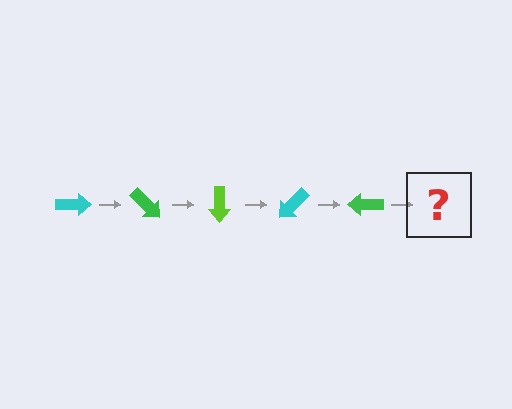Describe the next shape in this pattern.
It should be a lime arrow, rotated 225 degrees from the start.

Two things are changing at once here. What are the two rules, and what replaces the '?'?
The two rules are that it rotates 45 degrees each step and the color cycles through cyan, green, and lime. The '?' should be a lime arrow, rotated 225 degrees from the start.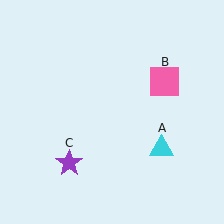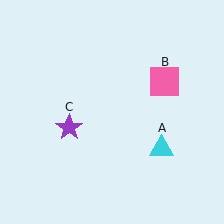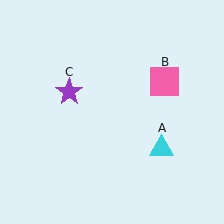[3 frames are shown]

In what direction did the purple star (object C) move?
The purple star (object C) moved up.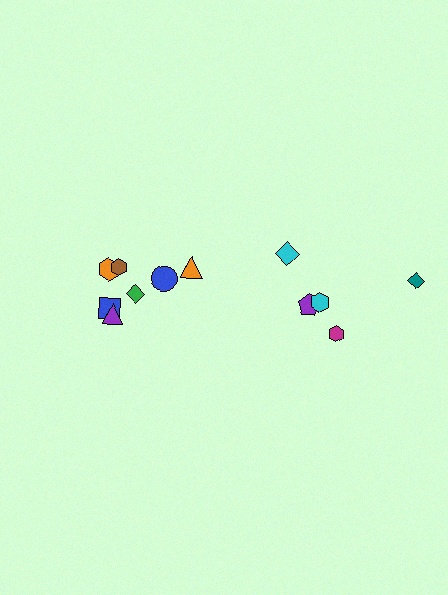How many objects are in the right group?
There are 5 objects.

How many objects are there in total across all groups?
There are 12 objects.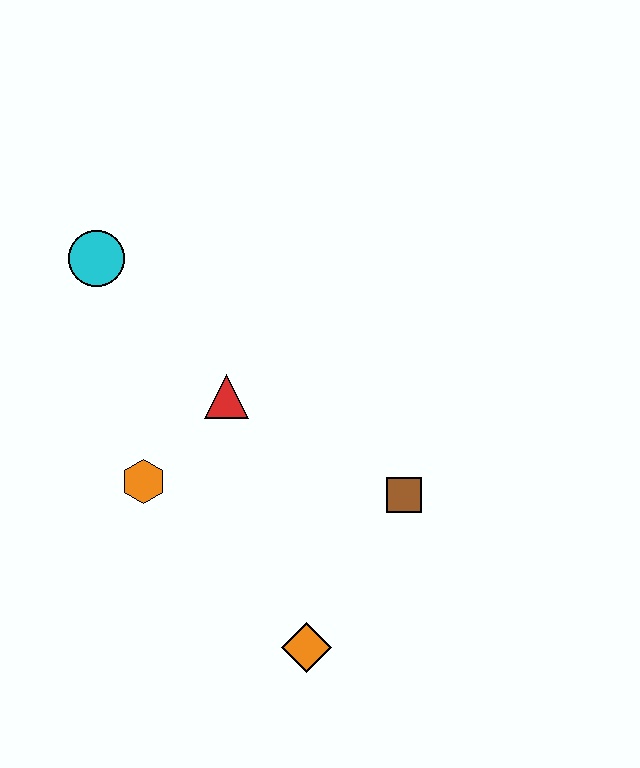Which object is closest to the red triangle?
The orange hexagon is closest to the red triangle.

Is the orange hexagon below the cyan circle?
Yes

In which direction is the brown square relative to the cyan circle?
The brown square is to the right of the cyan circle.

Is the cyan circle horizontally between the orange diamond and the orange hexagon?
No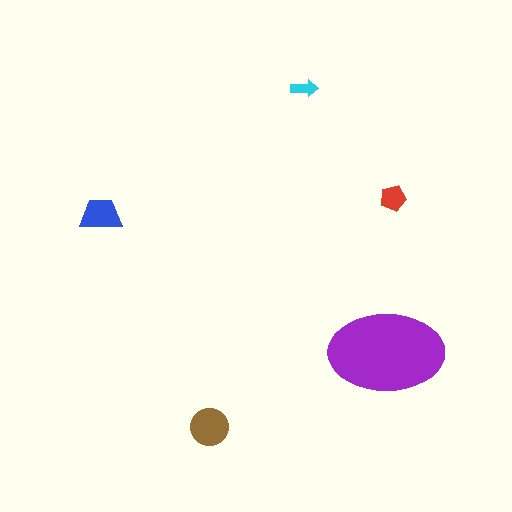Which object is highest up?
The cyan arrow is topmost.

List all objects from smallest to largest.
The cyan arrow, the red pentagon, the blue trapezoid, the brown circle, the purple ellipse.